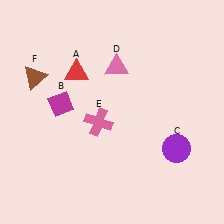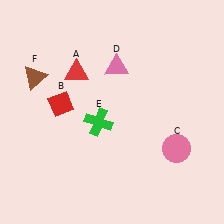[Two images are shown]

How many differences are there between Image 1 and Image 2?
There are 3 differences between the two images.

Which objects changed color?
B changed from magenta to red. C changed from purple to pink. E changed from pink to green.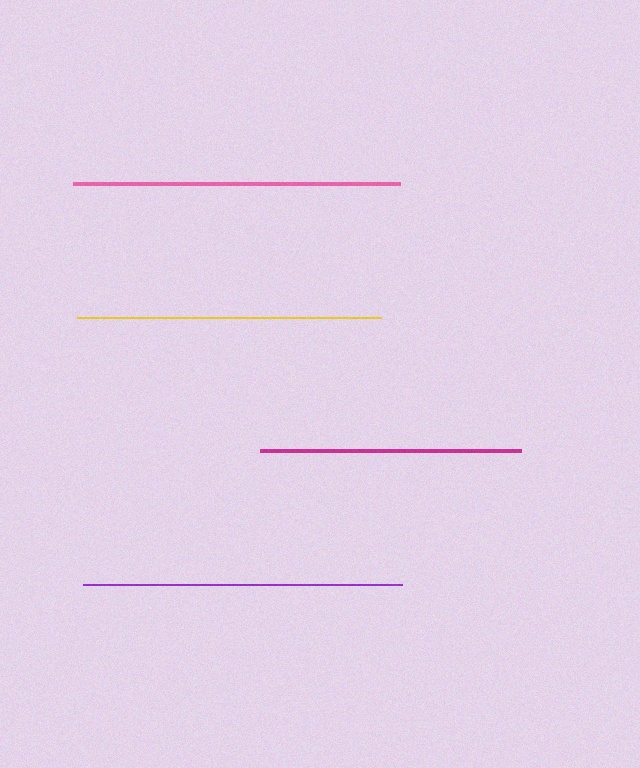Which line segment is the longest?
The pink line is the longest at approximately 327 pixels.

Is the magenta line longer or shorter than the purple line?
The purple line is longer than the magenta line.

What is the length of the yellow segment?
The yellow segment is approximately 304 pixels long.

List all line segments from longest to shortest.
From longest to shortest: pink, purple, yellow, magenta.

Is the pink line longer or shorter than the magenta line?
The pink line is longer than the magenta line.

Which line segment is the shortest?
The magenta line is the shortest at approximately 262 pixels.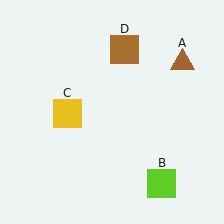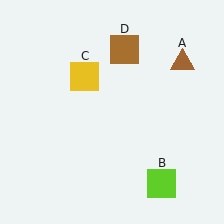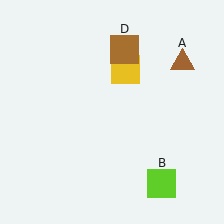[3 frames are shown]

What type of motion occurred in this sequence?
The yellow square (object C) rotated clockwise around the center of the scene.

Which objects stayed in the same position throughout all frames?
Brown triangle (object A) and lime square (object B) and brown square (object D) remained stationary.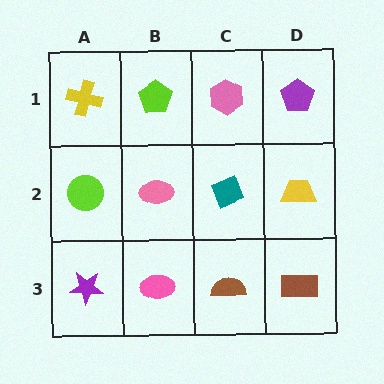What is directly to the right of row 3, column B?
A brown semicircle.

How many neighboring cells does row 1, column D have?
2.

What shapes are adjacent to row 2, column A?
A yellow cross (row 1, column A), a purple star (row 3, column A), a pink ellipse (row 2, column B).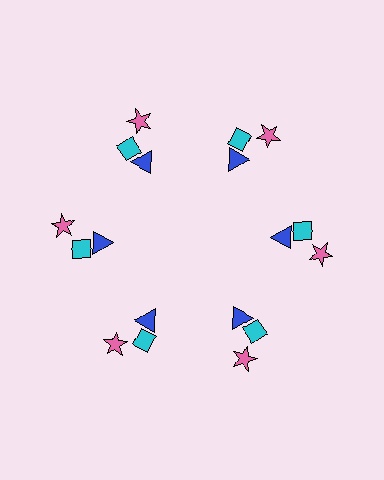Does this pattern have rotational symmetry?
Yes, this pattern has 6-fold rotational symmetry. It looks the same after rotating 60 degrees around the center.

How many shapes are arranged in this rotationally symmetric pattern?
There are 18 shapes, arranged in 6 groups of 3.